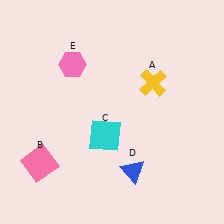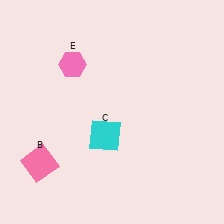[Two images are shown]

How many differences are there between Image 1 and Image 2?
There are 2 differences between the two images.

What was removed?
The yellow cross (A), the blue triangle (D) were removed in Image 2.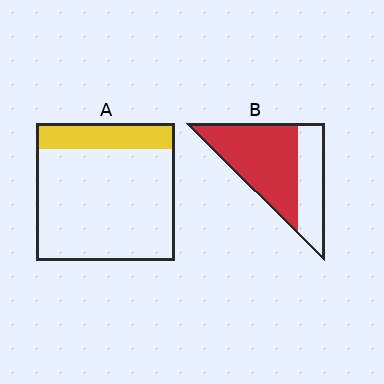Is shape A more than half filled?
No.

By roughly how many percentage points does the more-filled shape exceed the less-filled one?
By roughly 45 percentage points (B over A).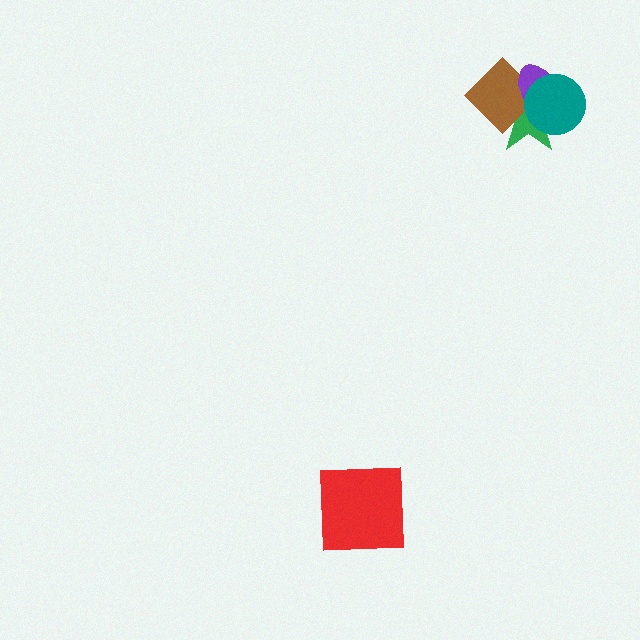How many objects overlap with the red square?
0 objects overlap with the red square.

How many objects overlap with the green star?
3 objects overlap with the green star.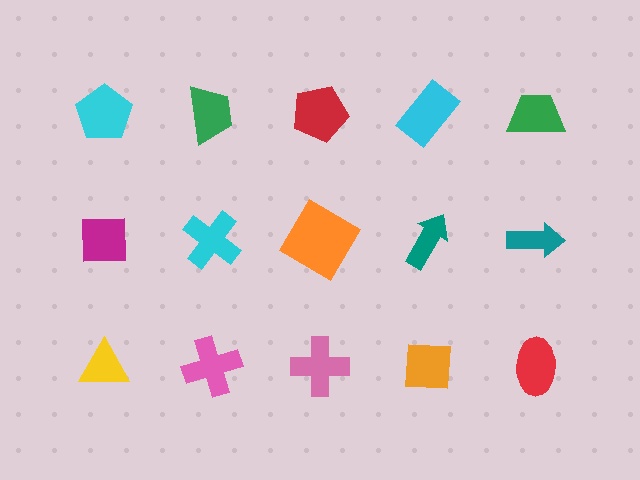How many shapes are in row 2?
5 shapes.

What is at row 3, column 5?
A red ellipse.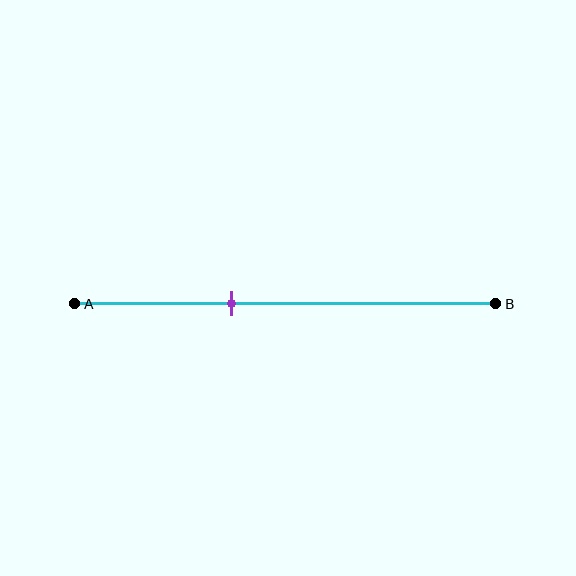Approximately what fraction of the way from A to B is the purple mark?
The purple mark is approximately 35% of the way from A to B.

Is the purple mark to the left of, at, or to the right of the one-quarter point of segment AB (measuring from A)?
The purple mark is to the right of the one-quarter point of segment AB.